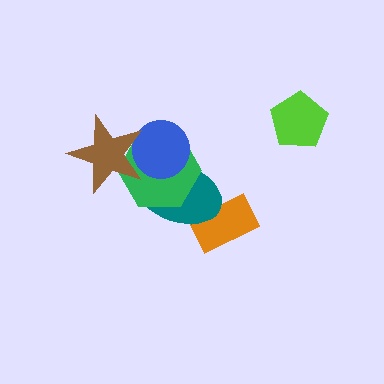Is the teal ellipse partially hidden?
Yes, it is partially covered by another shape.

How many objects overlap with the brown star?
2 objects overlap with the brown star.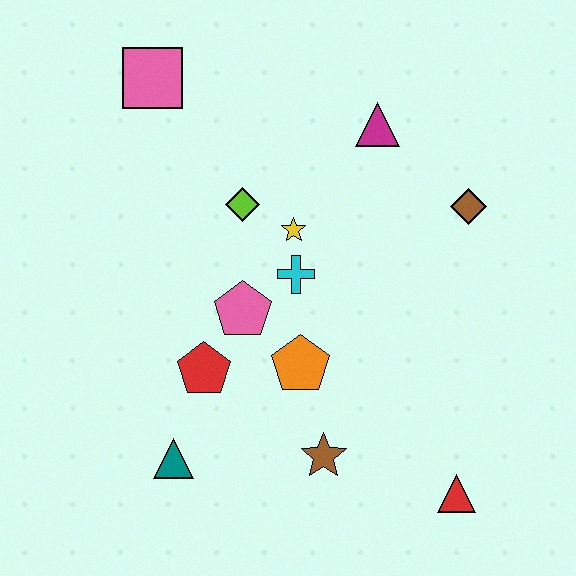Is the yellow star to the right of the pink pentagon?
Yes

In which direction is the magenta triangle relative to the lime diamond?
The magenta triangle is to the right of the lime diamond.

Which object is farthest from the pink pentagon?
The red triangle is farthest from the pink pentagon.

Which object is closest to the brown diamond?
The magenta triangle is closest to the brown diamond.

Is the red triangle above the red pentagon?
No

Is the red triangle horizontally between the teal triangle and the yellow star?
No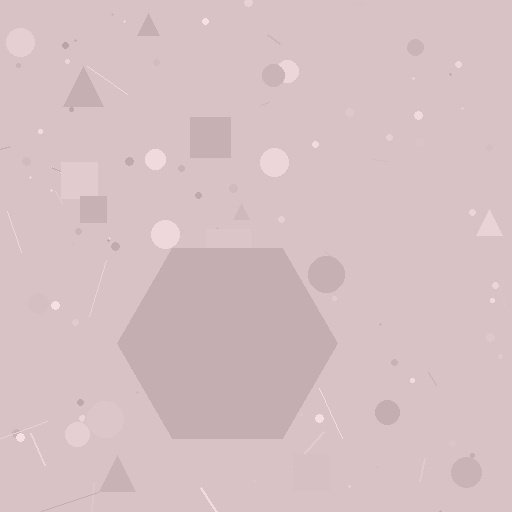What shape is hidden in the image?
A hexagon is hidden in the image.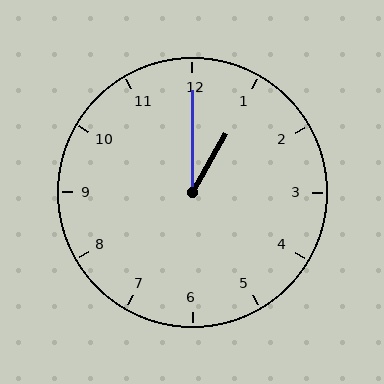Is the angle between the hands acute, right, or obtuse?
It is acute.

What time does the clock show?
1:00.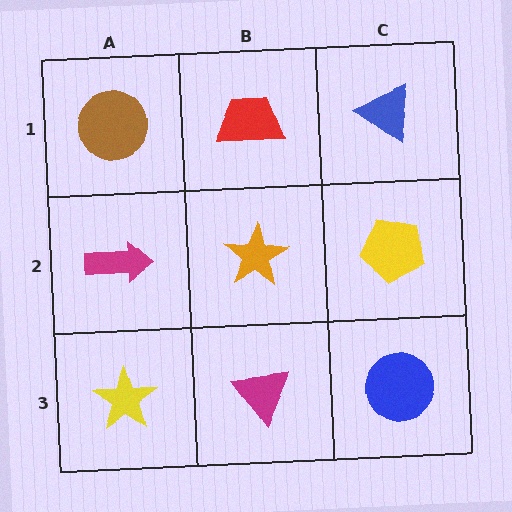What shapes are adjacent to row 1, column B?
An orange star (row 2, column B), a brown circle (row 1, column A), a blue triangle (row 1, column C).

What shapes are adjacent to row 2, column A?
A brown circle (row 1, column A), a yellow star (row 3, column A), an orange star (row 2, column B).